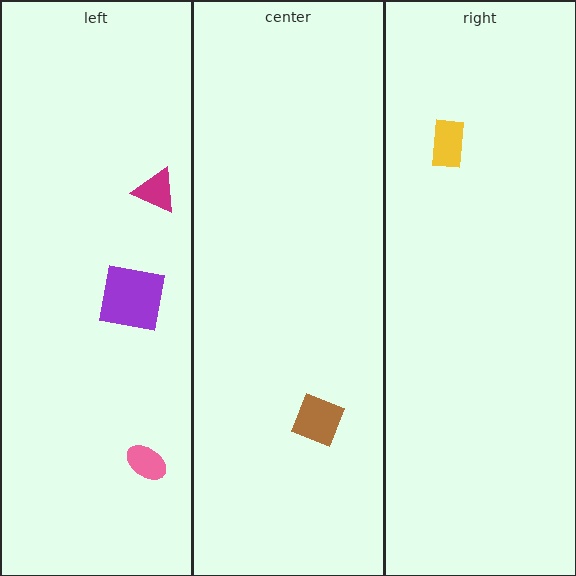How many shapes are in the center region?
1.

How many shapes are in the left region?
3.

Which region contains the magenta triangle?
The left region.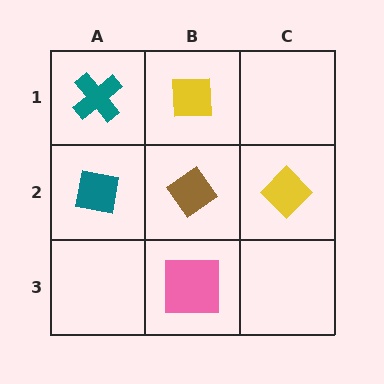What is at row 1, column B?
A yellow square.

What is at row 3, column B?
A pink square.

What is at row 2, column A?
A teal square.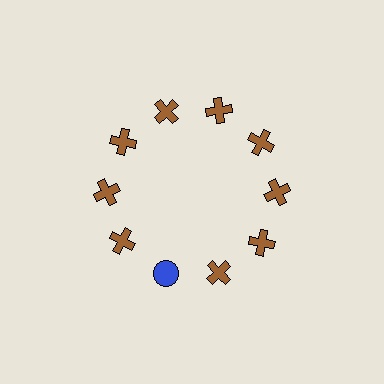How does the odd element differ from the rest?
It differs in both color (blue instead of brown) and shape (circle instead of cross).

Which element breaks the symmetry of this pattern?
The blue circle at roughly the 7 o'clock position breaks the symmetry. All other shapes are brown crosses.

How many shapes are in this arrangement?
There are 10 shapes arranged in a ring pattern.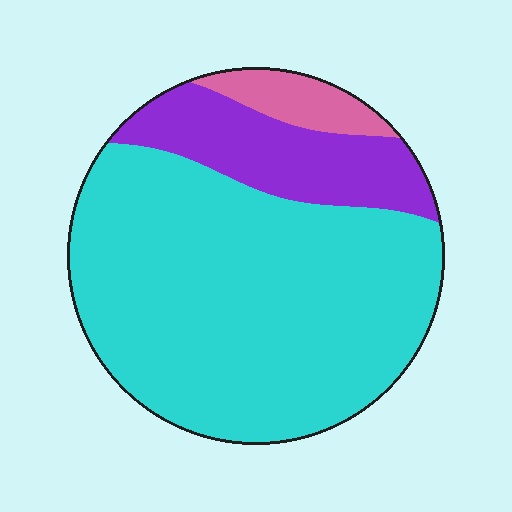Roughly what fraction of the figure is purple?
Purple covers roughly 20% of the figure.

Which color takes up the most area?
Cyan, at roughly 75%.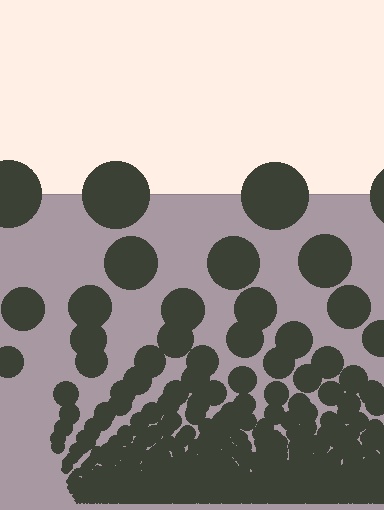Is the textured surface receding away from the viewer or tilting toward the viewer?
The surface appears to tilt toward the viewer. Texture elements get larger and sparser toward the top.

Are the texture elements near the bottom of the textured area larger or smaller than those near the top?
Smaller. The gradient is inverted — elements near the bottom are smaller and denser.